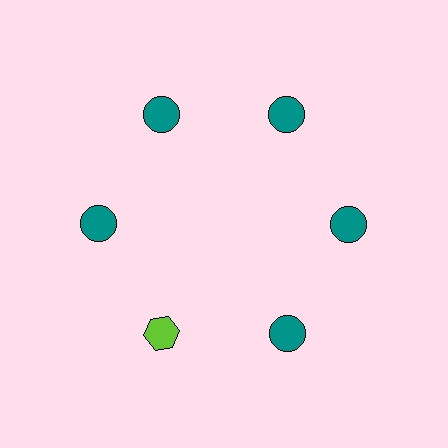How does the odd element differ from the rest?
It differs in both color (lime instead of teal) and shape (hexagon instead of circle).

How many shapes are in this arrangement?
There are 6 shapes arranged in a ring pattern.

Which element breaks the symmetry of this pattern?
The lime hexagon at roughly the 7 o'clock position breaks the symmetry. All other shapes are teal circles.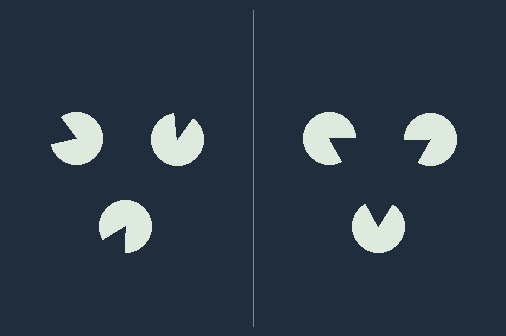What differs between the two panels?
The pac-man discs are positioned identically on both sides; only the wedge orientations differ. On the right they align to a triangle; on the left they are misaligned.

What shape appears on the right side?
An illusory triangle.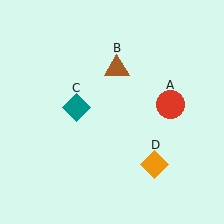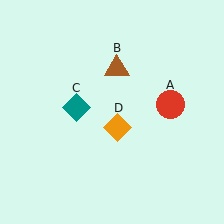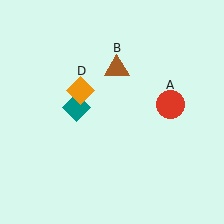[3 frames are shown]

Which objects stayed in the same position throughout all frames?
Red circle (object A) and brown triangle (object B) and teal diamond (object C) remained stationary.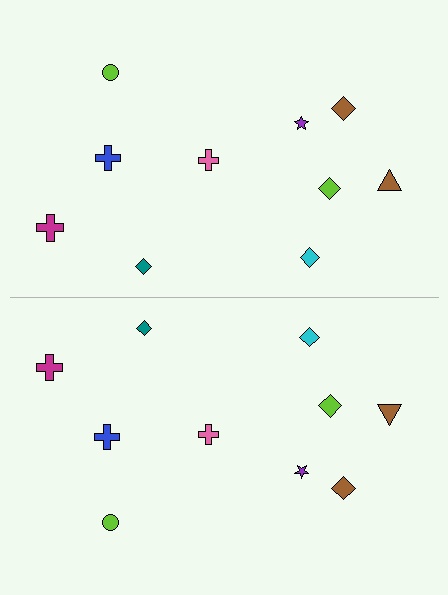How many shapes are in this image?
There are 20 shapes in this image.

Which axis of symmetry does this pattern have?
The pattern has a horizontal axis of symmetry running through the center of the image.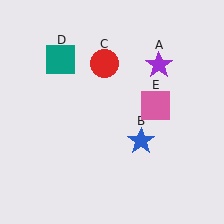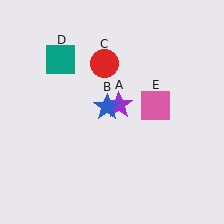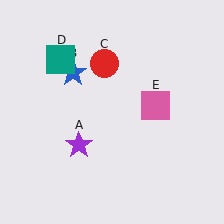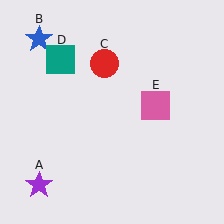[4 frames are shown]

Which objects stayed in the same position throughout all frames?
Red circle (object C) and teal square (object D) and pink square (object E) remained stationary.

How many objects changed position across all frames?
2 objects changed position: purple star (object A), blue star (object B).